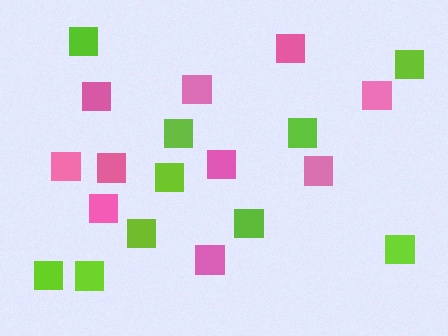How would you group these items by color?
There are 2 groups: one group of pink squares (10) and one group of lime squares (10).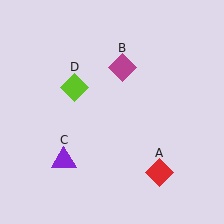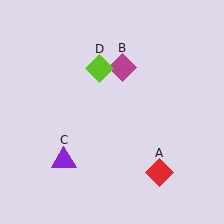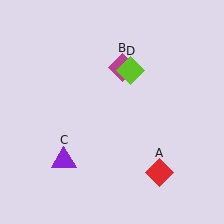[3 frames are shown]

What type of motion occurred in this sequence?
The lime diamond (object D) rotated clockwise around the center of the scene.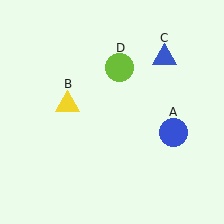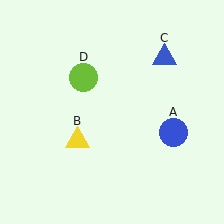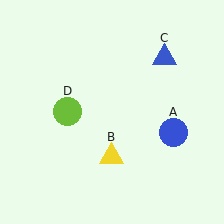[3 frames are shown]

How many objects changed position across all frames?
2 objects changed position: yellow triangle (object B), lime circle (object D).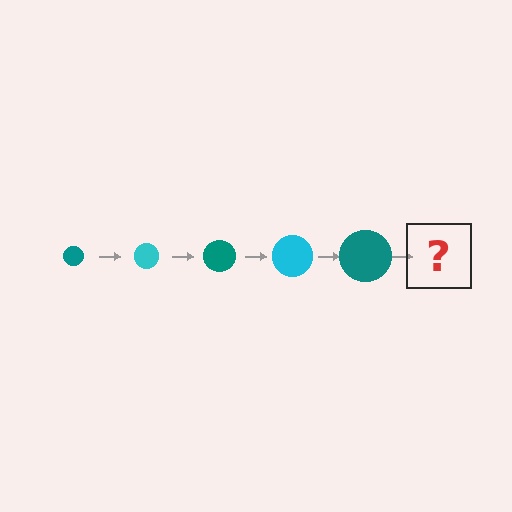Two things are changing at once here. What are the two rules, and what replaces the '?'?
The two rules are that the circle grows larger each step and the color cycles through teal and cyan. The '?' should be a cyan circle, larger than the previous one.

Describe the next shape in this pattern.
It should be a cyan circle, larger than the previous one.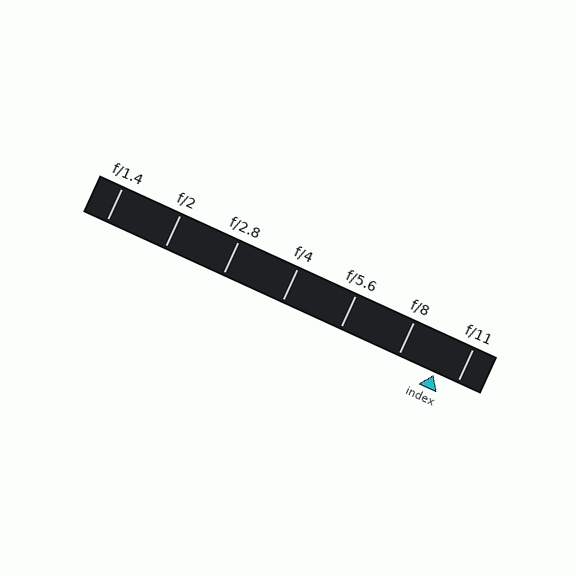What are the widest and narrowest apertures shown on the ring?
The widest aperture shown is f/1.4 and the narrowest is f/11.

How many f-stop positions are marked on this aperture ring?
There are 7 f-stop positions marked.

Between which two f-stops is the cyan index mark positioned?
The index mark is between f/8 and f/11.